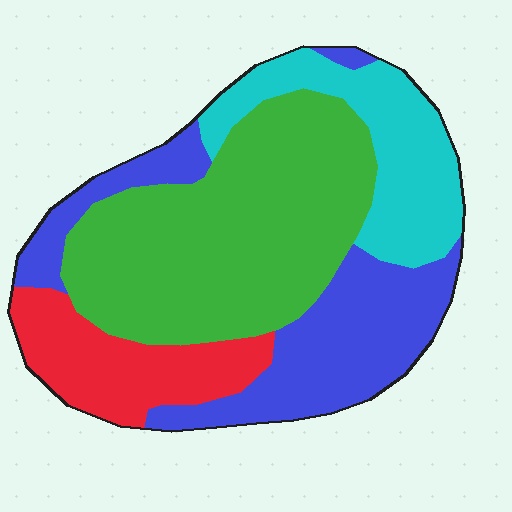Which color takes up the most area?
Green, at roughly 40%.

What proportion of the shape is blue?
Blue covers 26% of the shape.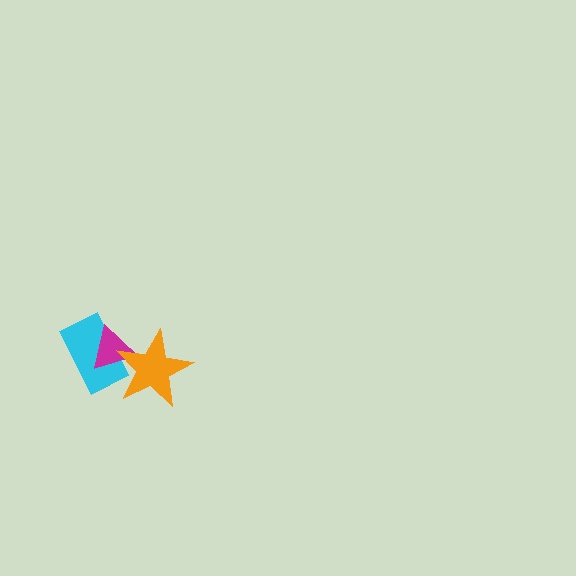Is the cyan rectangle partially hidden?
Yes, it is partially covered by another shape.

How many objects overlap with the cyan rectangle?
2 objects overlap with the cyan rectangle.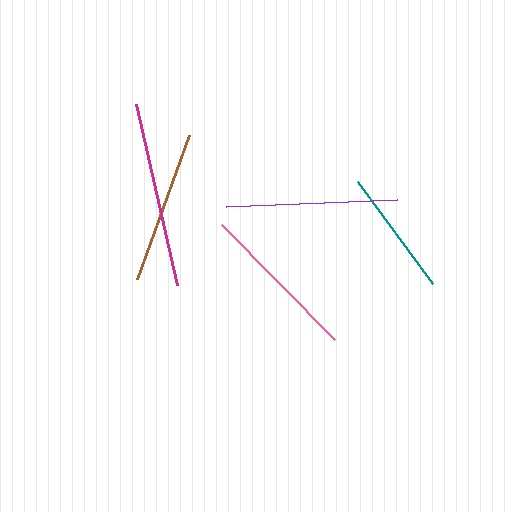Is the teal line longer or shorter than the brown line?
The brown line is longer than the teal line.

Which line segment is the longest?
The magenta line is the longest at approximately 185 pixels.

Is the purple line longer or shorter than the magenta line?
The magenta line is longer than the purple line.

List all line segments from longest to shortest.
From longest to shortest: magenta, purple, pink, brown, teal.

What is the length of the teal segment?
The teal segment is approximately 127 pixels long.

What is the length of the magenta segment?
The magenta segment is approximately 185 pixels long.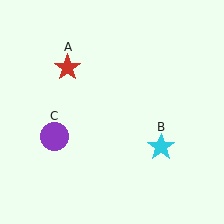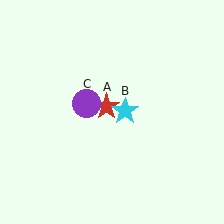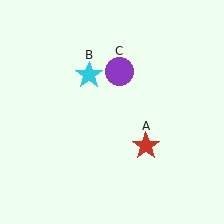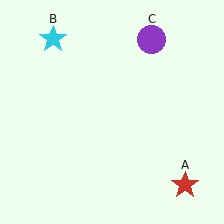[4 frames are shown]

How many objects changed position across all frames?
3 objects changed position: red star (object A), cyan star (object B), purple circle (object C).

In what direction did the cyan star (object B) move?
The cyan star (object B) moved up and to the left.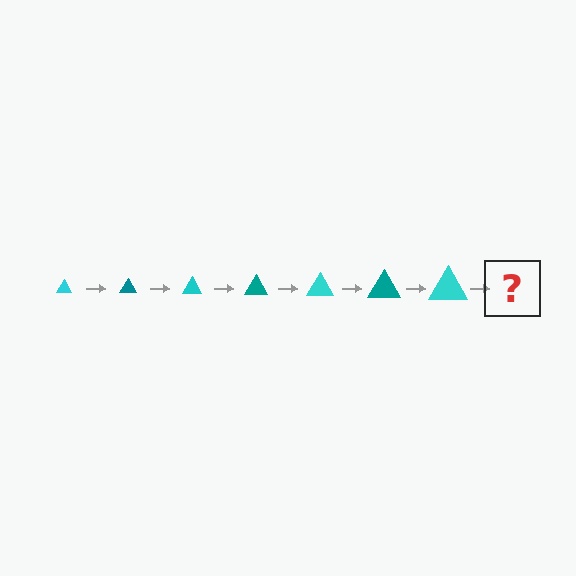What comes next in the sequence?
The next element should be a teal triangle, larger than the previous one.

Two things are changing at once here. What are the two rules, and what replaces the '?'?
The two rules are that the triangle grows larger each step and the color cycles through cyan and teal. The '?' should be a teal triangle, larger than the previous one.